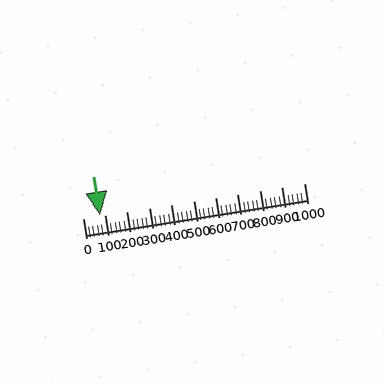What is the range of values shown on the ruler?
The ruler shows values from 0 to 1000.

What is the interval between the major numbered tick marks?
The major tick marks are spaced 100 units apart.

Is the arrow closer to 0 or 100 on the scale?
The arrow is closer to 100.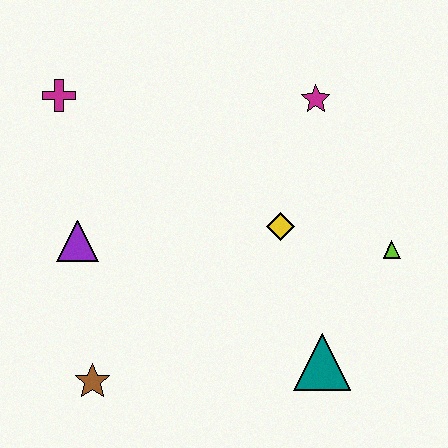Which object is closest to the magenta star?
The yellow diamond is closest to the magenta star.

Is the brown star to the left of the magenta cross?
No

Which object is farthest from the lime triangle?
The magenta cross is farthest from the lime triangle.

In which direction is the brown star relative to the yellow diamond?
The brown star is to the left of the yellow diamond.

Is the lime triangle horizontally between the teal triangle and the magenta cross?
No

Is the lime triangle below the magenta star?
Yes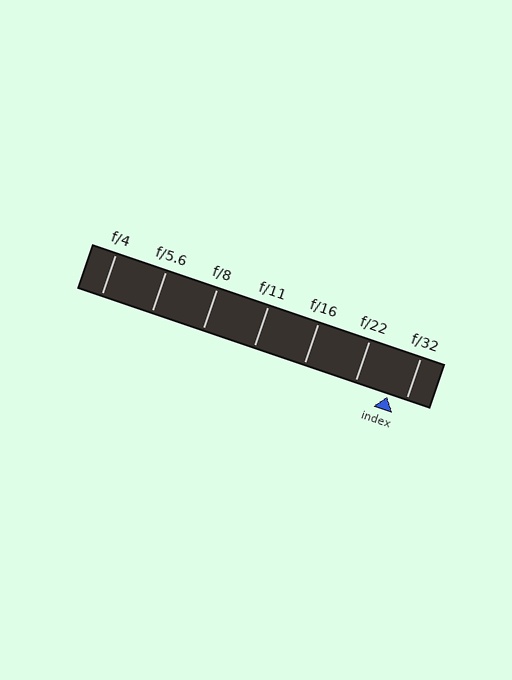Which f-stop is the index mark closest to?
The index mark is closest to f/32.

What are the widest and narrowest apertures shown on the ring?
The widest aperture shown is f/4 and the narrowest is f/32.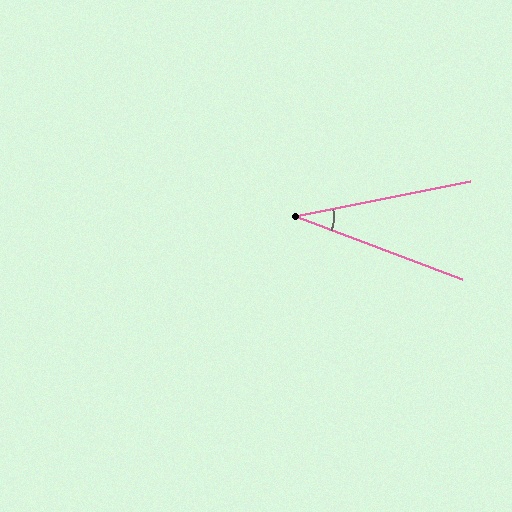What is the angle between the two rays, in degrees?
Approximately 32 degrees.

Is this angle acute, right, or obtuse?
It is acute.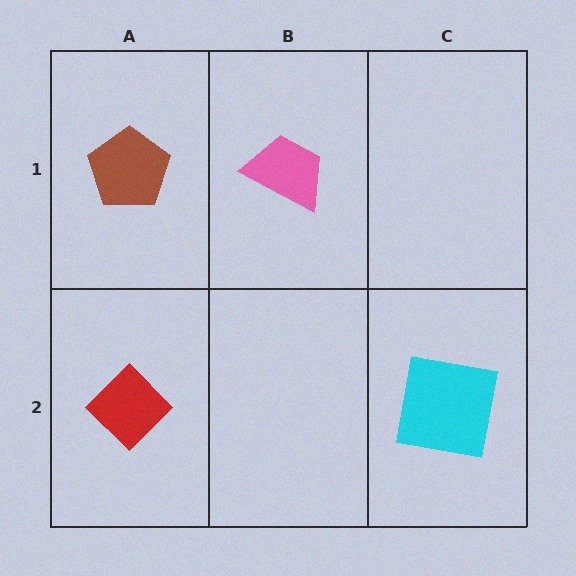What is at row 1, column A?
A brown pentagon.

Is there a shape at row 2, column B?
No, that cell is empty.